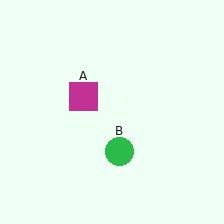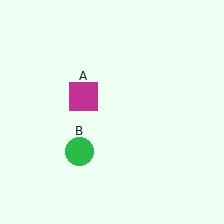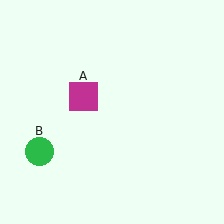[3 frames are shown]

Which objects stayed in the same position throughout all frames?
Magenta square (object A) remained stationary.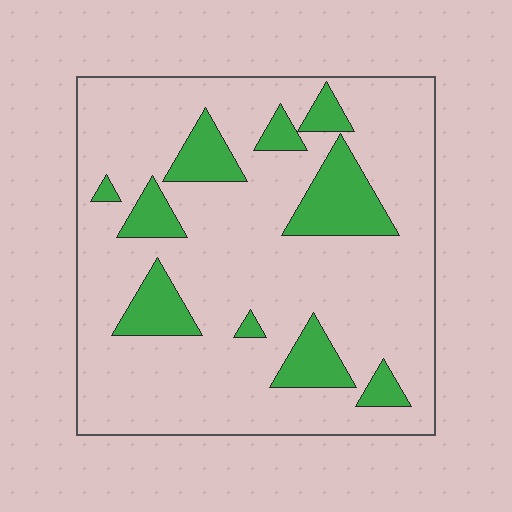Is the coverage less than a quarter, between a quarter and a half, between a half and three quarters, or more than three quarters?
Less than a quarter.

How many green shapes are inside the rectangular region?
10.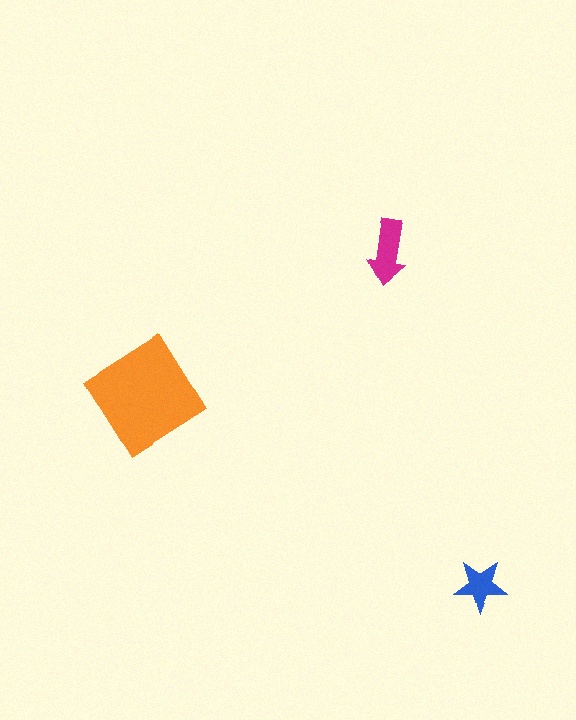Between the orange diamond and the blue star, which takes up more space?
The orange diamond.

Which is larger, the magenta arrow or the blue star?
The magenta arrow.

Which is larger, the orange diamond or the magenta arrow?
The orange diamond.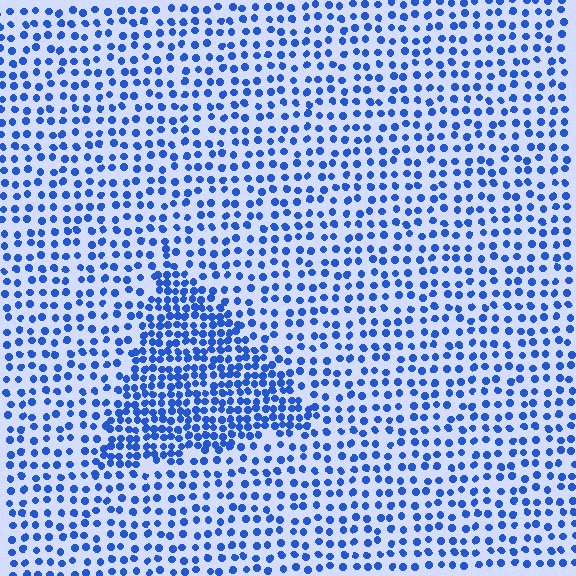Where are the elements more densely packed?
The elements are more densely packed inside the triangle boundary.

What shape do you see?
I see a triangle.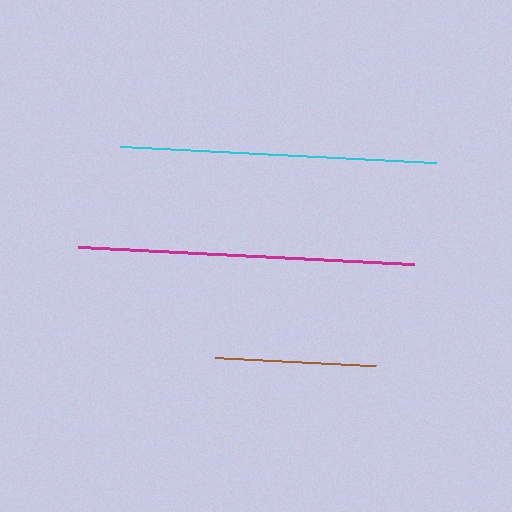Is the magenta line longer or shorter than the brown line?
The magenta line is longer than the brown line.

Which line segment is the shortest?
The brown line is the shortest at approximately 161 pixels.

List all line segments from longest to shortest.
From longest to shortest: magenta, cyan, brown.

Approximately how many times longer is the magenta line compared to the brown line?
The magenta line is approximately 2.1 times the length of the brown line.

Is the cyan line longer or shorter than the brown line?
The cyan line is longer than the brown line.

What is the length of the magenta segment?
The magenta segment is approximately 337 pixels long.